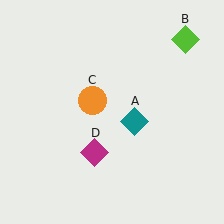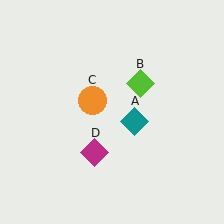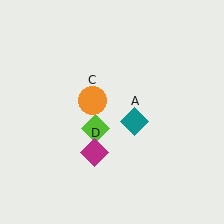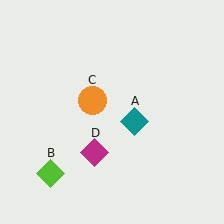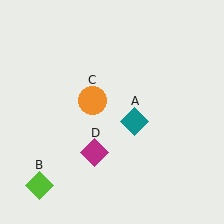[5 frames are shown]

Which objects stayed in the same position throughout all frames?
Teal diamond (object A) and orange circle (object C) and magenta diamond (object D) remained stationary.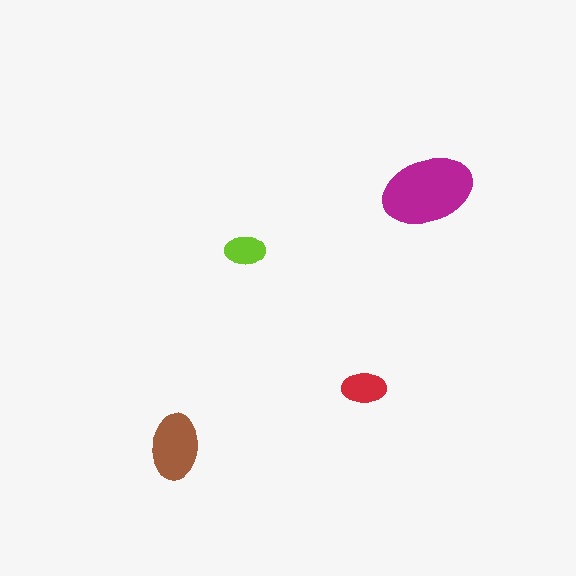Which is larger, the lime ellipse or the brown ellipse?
The brown one.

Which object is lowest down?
The brown ellipse is bottommost.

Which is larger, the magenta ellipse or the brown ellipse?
The magenta one.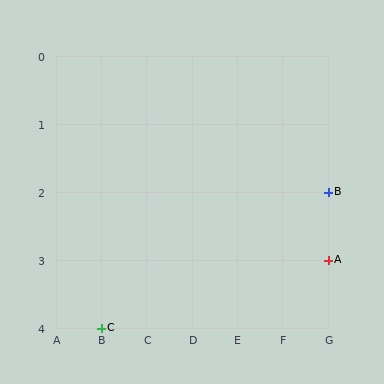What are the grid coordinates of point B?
Point B is at grid coordinates (G, 2).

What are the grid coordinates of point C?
Point C is at grid coordinates (B, 4).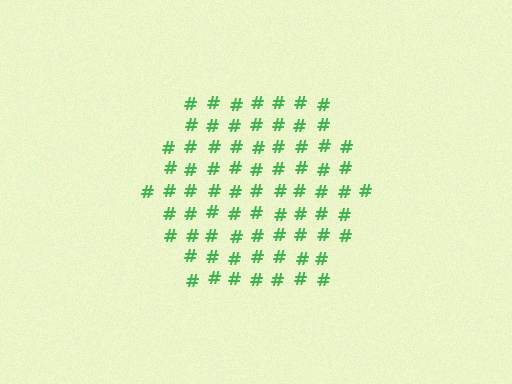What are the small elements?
The small elements are hash symbols.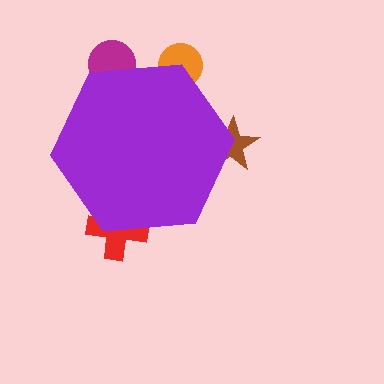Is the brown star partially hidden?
Yes, the brown star is partially hidden behind the purple hexagon.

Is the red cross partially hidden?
Yes, the red cross is partially hidden behind the purple hexagon.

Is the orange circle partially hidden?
Yes, the orange circle is partially hidden behind the purple hexagon.